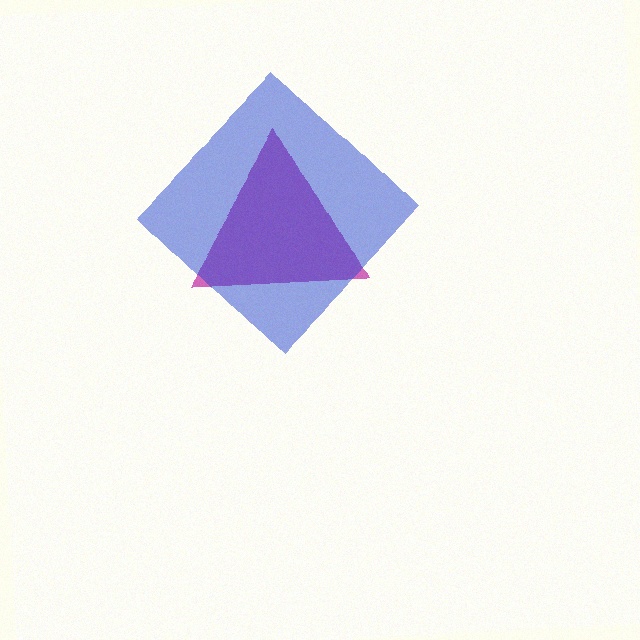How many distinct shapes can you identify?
There are 2 distinct shapes: a magenta triangle, a blue diamond.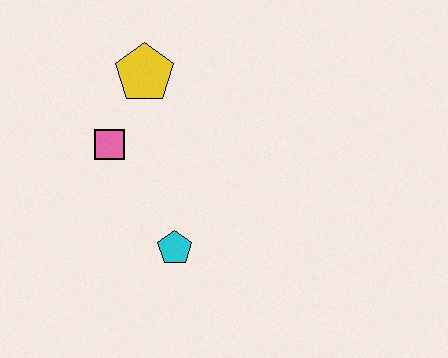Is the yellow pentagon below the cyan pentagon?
No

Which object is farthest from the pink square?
The cyan pentagon is farthest from the pink square.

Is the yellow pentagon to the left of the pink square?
No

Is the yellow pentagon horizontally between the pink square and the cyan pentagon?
Yes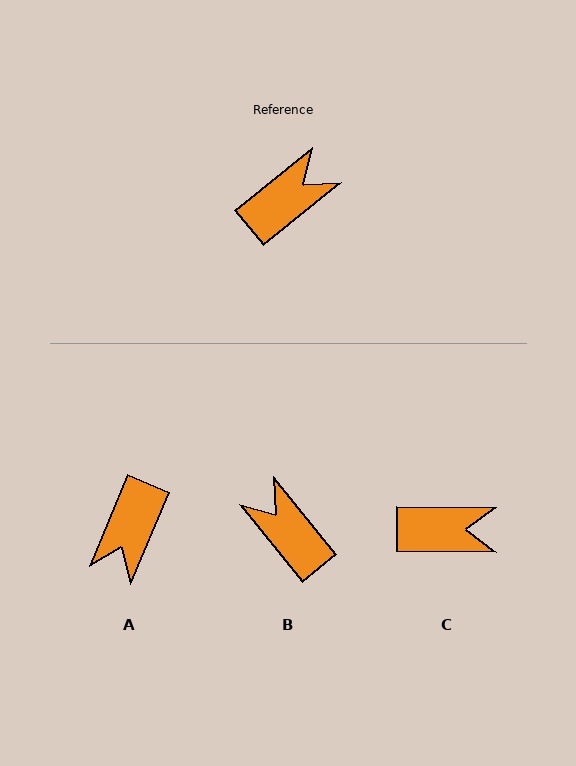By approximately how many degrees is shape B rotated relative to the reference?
Approximately 91 degrees counter-clockwise.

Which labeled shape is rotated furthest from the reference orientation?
A, about 151 degrees away.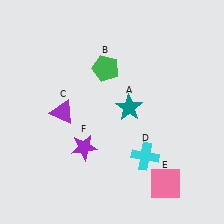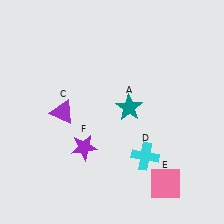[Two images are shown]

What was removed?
The green pentagon (B) was removed in Image 2.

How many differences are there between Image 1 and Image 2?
There is 1 difference between the two images.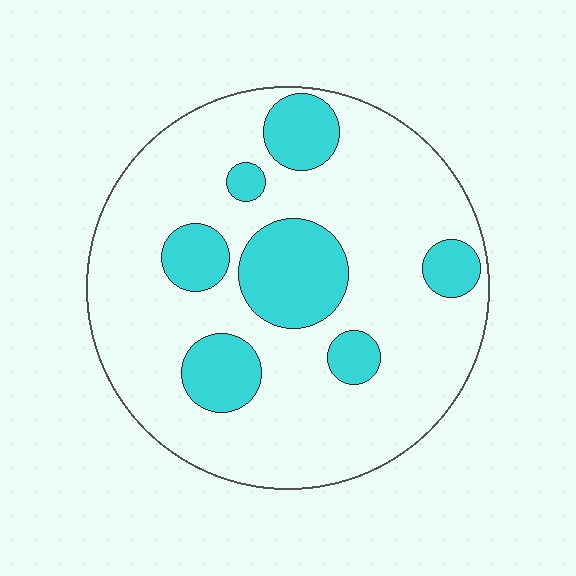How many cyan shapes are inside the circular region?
7.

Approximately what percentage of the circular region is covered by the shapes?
Approximately 25%.